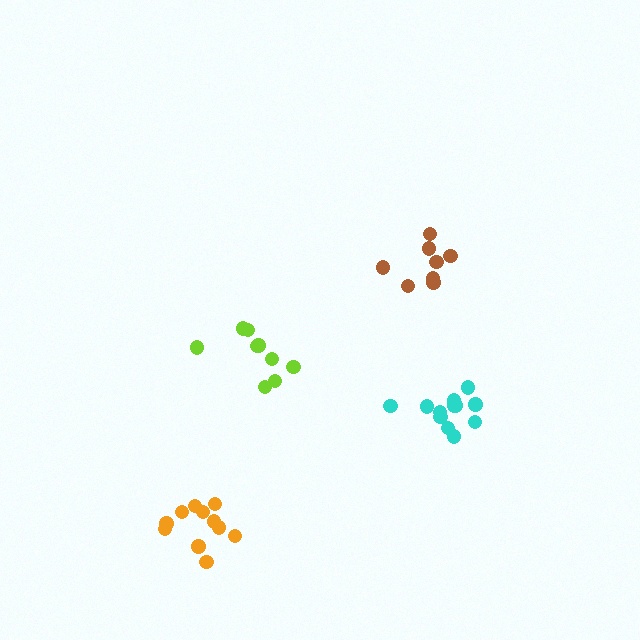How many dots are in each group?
Group 1: 11 dots, Group 2: 8 dots, Group 3: 9 dots, Group 4: 12 dots (40 total).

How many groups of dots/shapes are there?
There are 4 groups.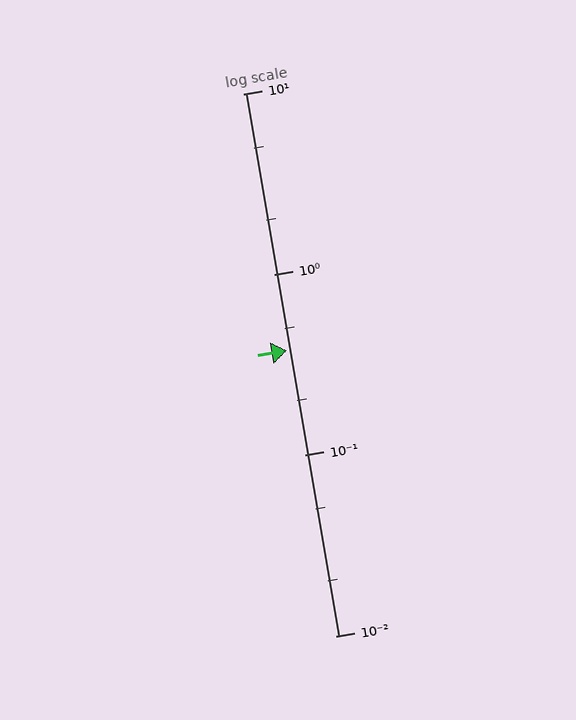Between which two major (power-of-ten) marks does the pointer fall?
The pointer is between 0.1 and 1.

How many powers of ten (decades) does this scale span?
The scale spans 3 decades, from 0.01 to 10.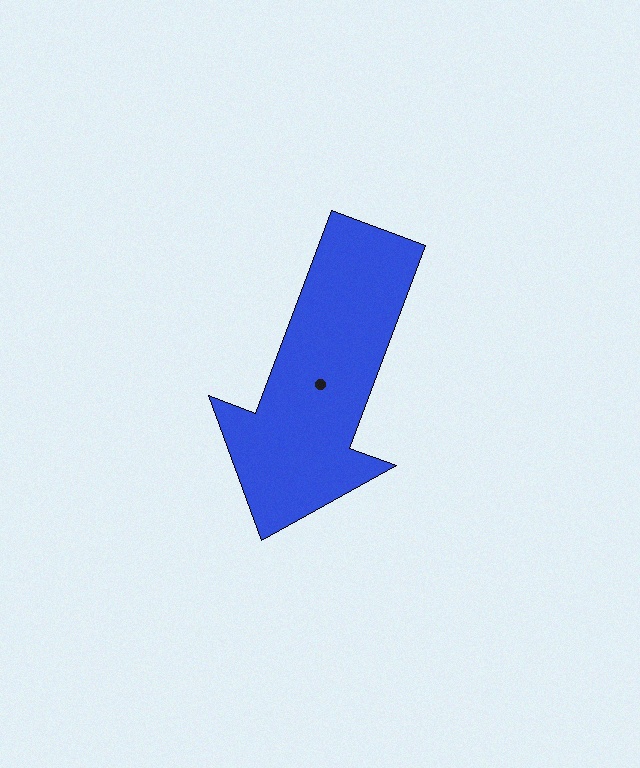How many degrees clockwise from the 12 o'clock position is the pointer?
Approximately 200 degrees.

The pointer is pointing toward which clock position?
Roughly 7 o'clock.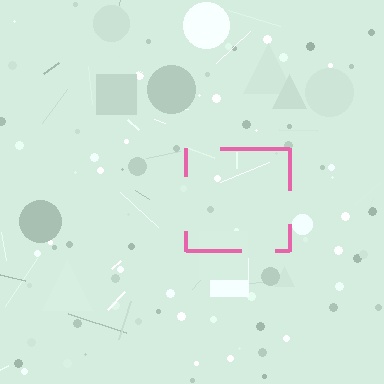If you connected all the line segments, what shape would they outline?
They would outline a square.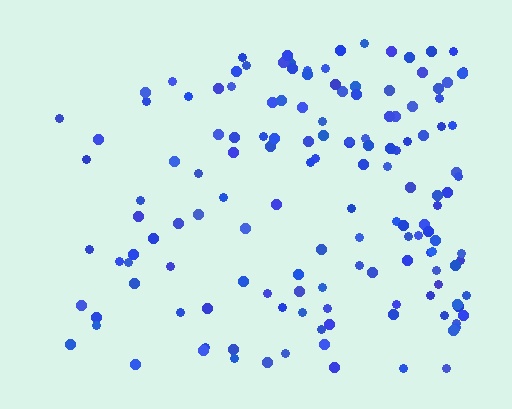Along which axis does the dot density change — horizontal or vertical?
Horizontal.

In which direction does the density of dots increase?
From left to right, with the right side densest.